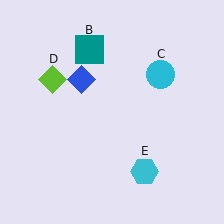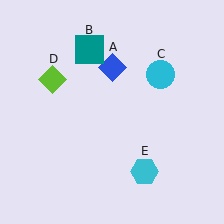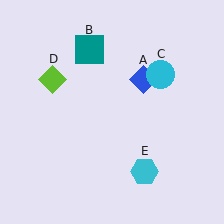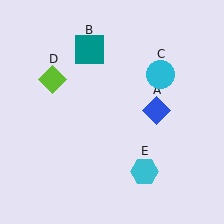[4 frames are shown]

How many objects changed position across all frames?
1 object changed position: blue diamond (object A).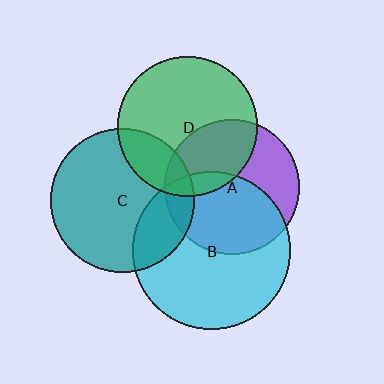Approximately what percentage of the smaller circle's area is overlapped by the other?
Approximately 10%.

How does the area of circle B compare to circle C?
Approximately 1.2 times.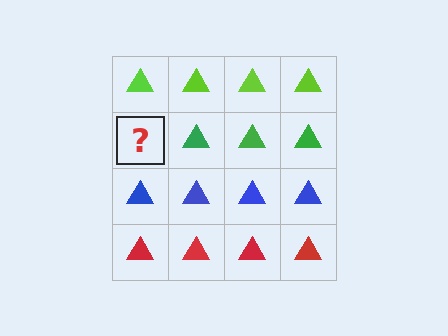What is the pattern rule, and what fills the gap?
The rule is that each row has a consistent color. The gap should be filled with a green triangle.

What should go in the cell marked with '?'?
The missing cell should contain a green triangle.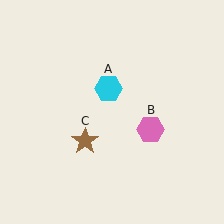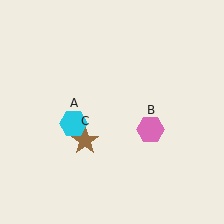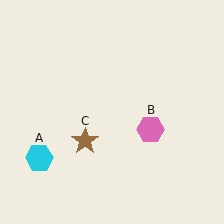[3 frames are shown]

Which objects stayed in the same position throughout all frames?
Pink hexagon (object B) and brown star (object C) remained stationary.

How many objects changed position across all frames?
1 object changed position: cyan hexagon (object A).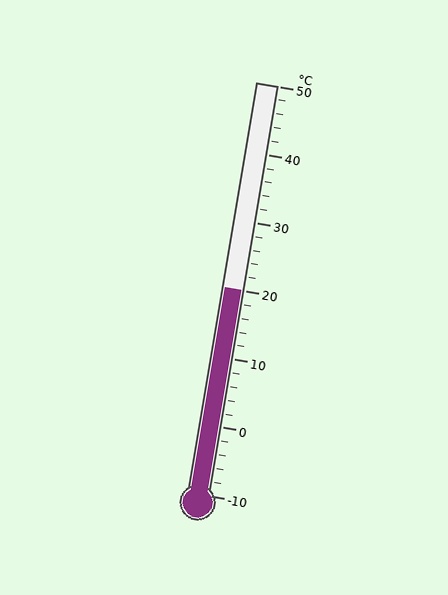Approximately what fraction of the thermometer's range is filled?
The thermometer is filled to approximately 50% of its range.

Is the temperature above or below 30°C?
The temperature is below 30°C.